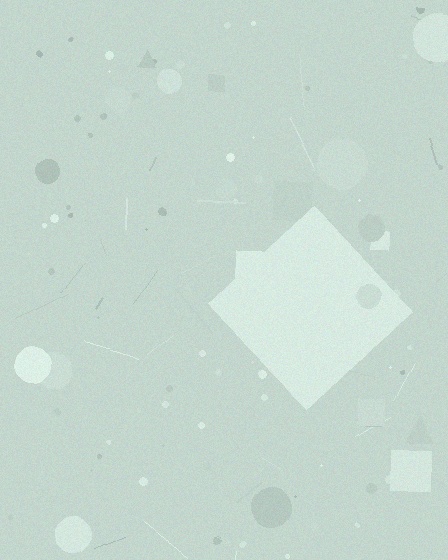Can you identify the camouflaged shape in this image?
The camouflaged shape is a diamond.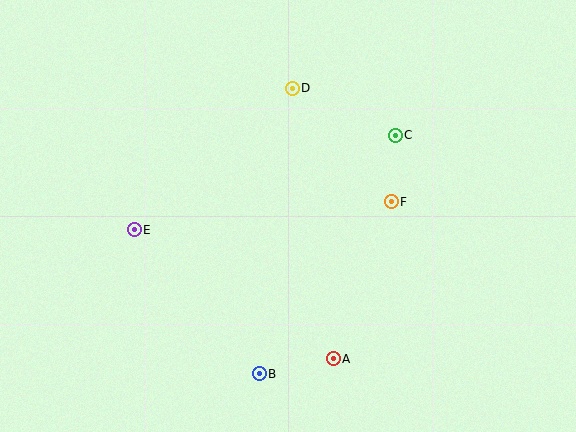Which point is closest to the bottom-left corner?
Point E is closest to the bottom-left corner.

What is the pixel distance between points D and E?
The distance between D and E is 212 pixels.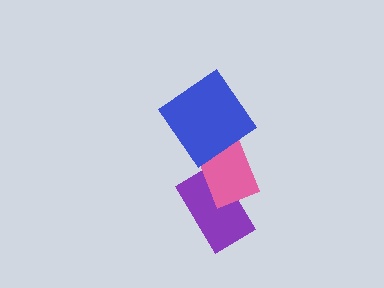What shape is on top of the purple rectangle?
The pink rectangle is on top of the purple rectangle.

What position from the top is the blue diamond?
The blue diamond is 1st from the top.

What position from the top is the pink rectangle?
The pink rectangle is 2nd from the top.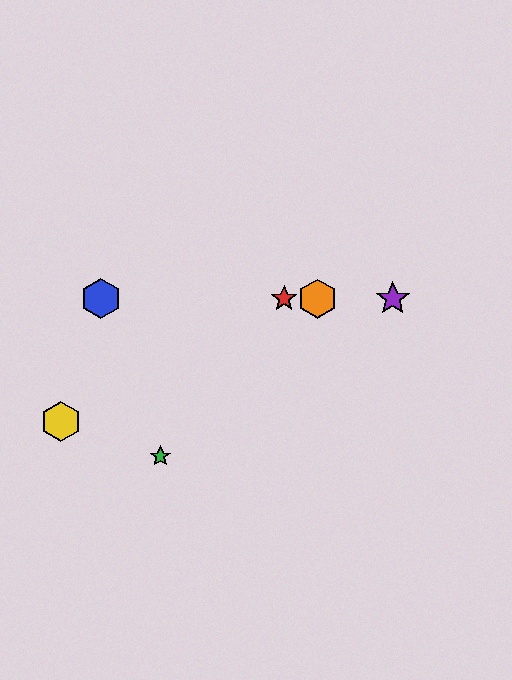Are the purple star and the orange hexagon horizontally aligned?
Yes, both are at y≈299.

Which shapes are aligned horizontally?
The red star, the blue hexagon, the purple star, the orange hexagon are aligned horizontally.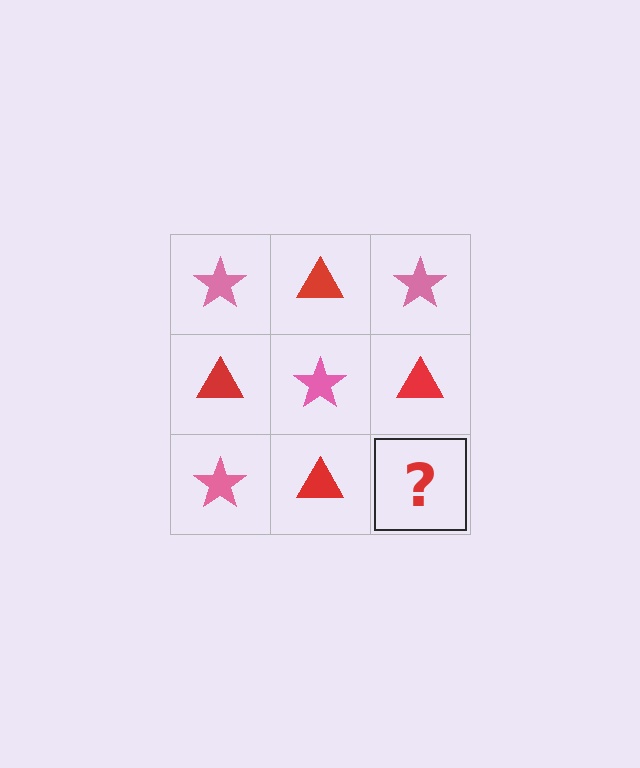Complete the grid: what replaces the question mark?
The question mark should be replaced with a pink star.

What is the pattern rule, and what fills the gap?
The rule is that it alternates pink star and red triangle in a checkerboard pattern. The gap should be filled with a pink star.